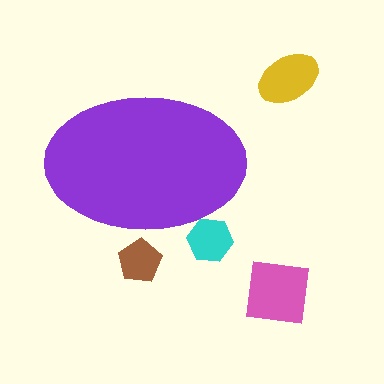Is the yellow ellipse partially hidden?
No, the yellow ellipse is fully visible.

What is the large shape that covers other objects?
A purple ellipse.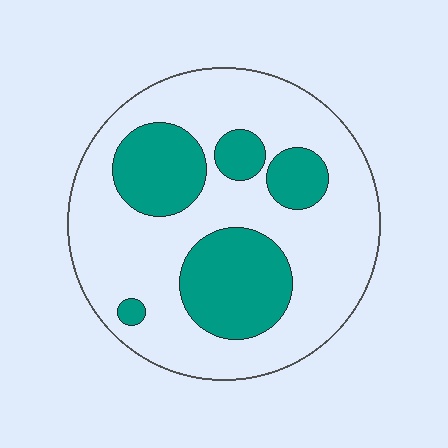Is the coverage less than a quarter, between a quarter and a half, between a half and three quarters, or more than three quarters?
Between a quarter and a half.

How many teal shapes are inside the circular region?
5.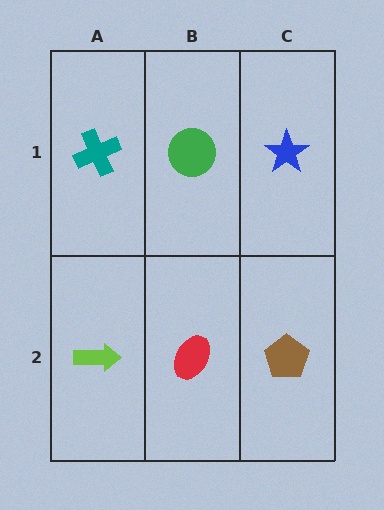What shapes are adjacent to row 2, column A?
A teal cross (row 1, column A), a red ellipse (row 2, column B).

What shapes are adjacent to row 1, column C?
A brown pentagon (row 2, column C), a green circle (row 1, column B).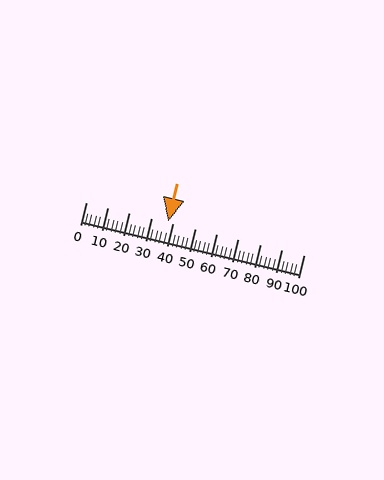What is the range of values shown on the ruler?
The ruler shows values from 0 to 100.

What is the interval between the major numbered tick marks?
The major tick marks are spaced 10 units apart.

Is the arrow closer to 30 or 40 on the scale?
The arrow is closer to 40.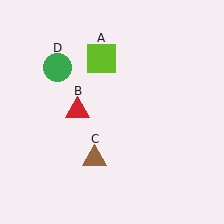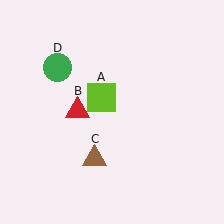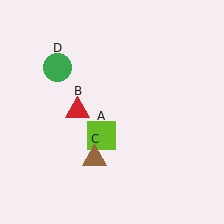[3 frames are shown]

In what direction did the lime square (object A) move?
The lime square (object A) moved down.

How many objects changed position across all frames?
1 object changed position: lime square (object A).